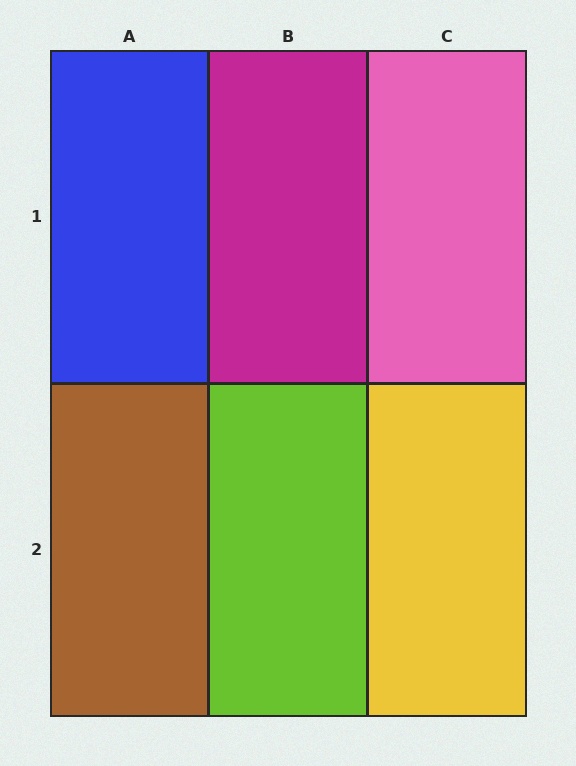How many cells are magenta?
1 cell is magenta.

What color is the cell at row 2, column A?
Brown.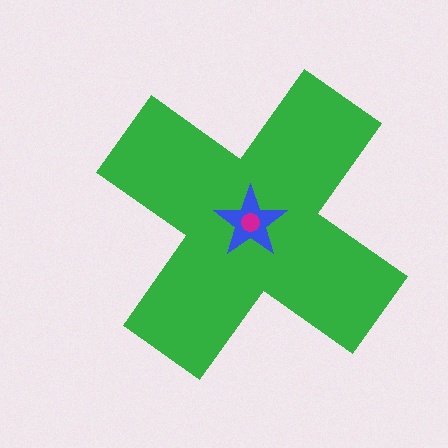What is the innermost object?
The magenta circle.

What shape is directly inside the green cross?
The blue star.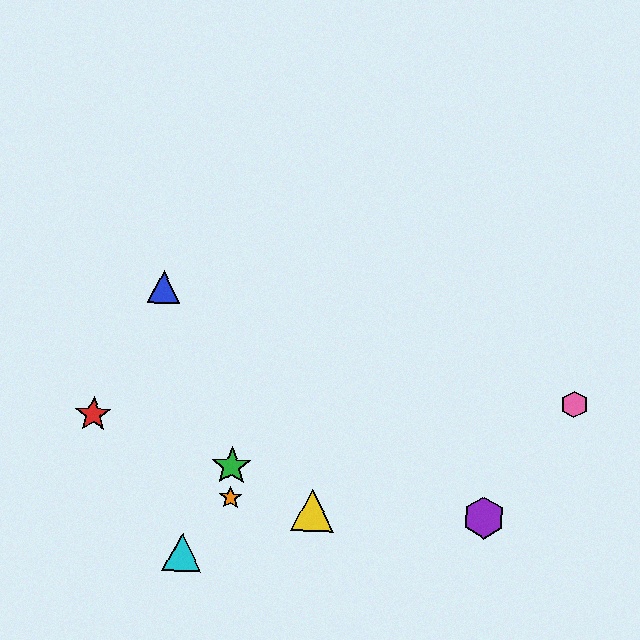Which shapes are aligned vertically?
The green star, the orange star are aligned vertically.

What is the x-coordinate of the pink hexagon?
The pink hexagon is at x≈574.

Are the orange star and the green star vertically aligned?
Yes, both are at x≈230.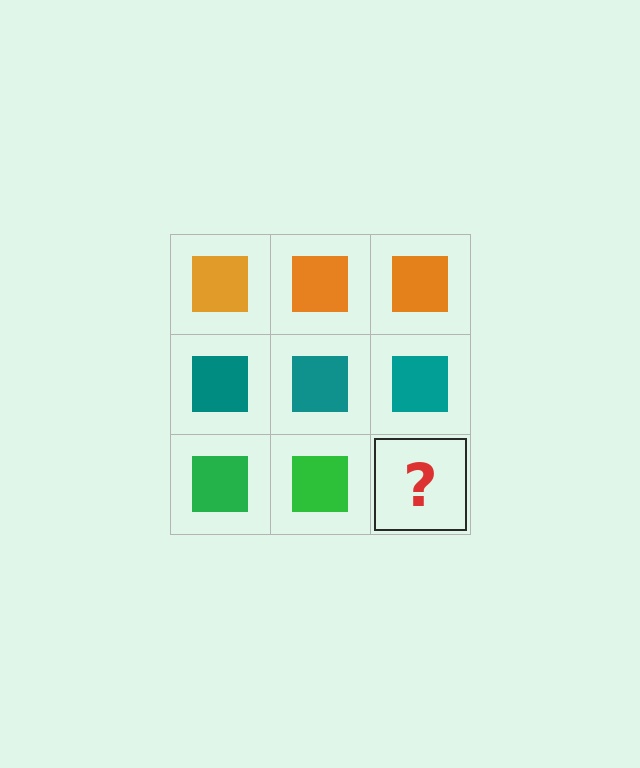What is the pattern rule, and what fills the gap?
The rule is that each row has a consistent color. The gap should be filled with a green square.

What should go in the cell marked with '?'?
The missing cell should contain a green square.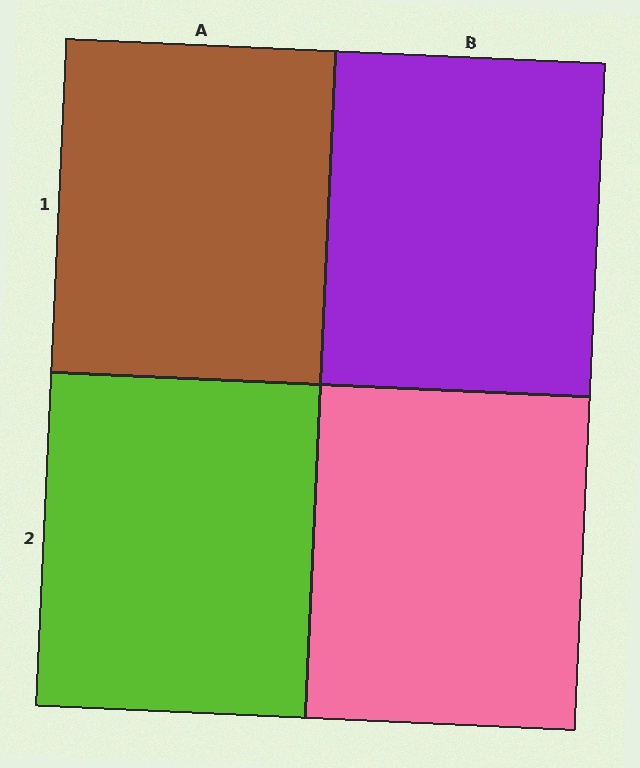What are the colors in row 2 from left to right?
Lime, pink.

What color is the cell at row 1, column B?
Purple.